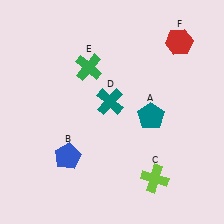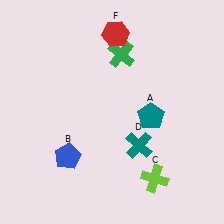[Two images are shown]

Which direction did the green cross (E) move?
The green cross (E) moved right.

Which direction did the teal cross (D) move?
The teal cross (D) moved down.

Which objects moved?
The objects that moved are: the teal cross (D), the green cross (E), the red hexagon (F).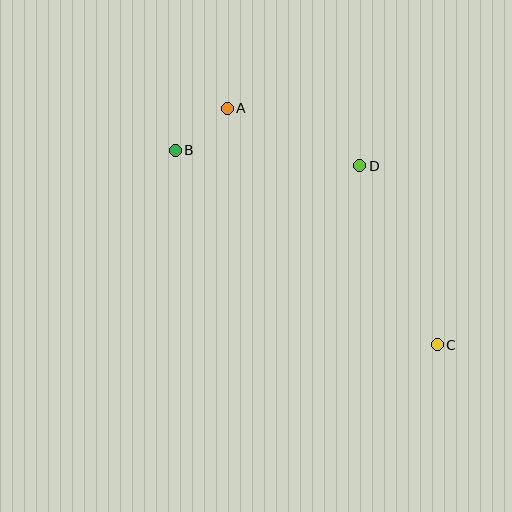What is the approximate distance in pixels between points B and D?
The distance between B and D is approximately 185 pixels.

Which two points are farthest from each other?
Points B and C are farthest from each other.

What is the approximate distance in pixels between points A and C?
The distance between A and C is approximately 316 pixels.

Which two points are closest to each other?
Points A and B are closest to each other.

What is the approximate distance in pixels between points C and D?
The distance between C and D is approximately 195 pixels.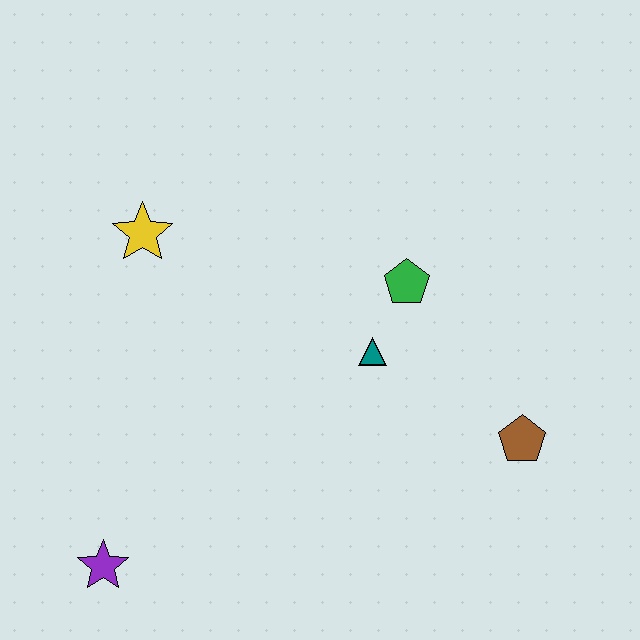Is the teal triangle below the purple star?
No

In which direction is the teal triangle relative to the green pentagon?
The teal triangle is below the green pentagon.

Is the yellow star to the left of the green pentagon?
Yes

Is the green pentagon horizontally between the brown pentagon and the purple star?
Yes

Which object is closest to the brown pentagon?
The teal triangle is closest to the brown pentagon.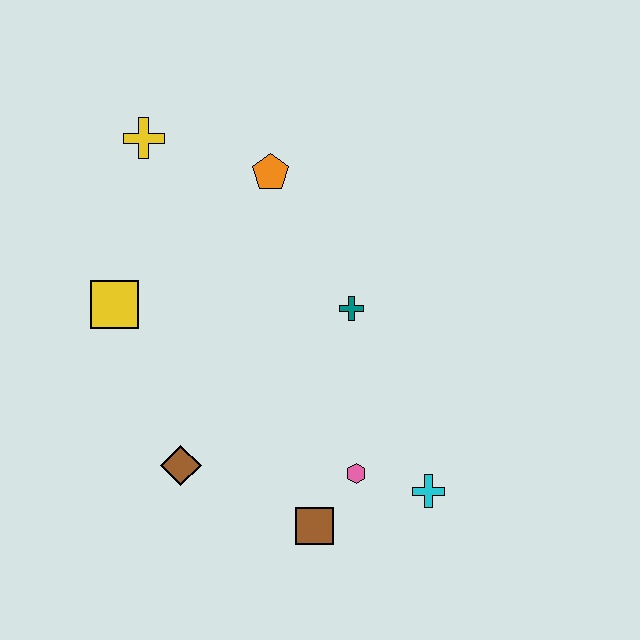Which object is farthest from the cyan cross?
The yellow cross is farthest from the cyan cross.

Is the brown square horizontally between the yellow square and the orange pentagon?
No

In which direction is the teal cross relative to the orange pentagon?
The teal cross is below the orange pentagon.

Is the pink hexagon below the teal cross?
Yes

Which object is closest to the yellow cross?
The orange pentagon is closest to the yellow cross.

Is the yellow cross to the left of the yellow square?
No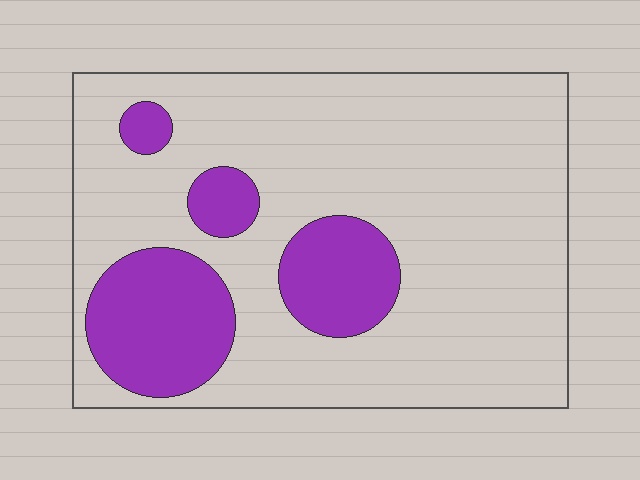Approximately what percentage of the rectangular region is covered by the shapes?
Approximately 20%.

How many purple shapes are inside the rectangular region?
4.